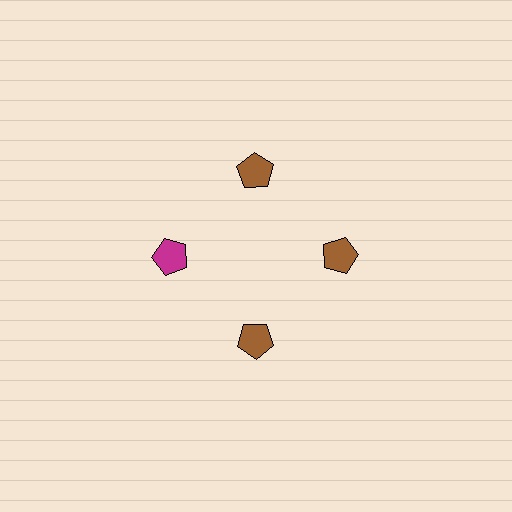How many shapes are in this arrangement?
There are 4 shapes arranged in a ring pattern.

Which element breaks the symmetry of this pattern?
The magenta pentagon at roughly the 9 o'clock position breaks the symmetry. All other shapes are brown pentagons.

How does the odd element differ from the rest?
It has a different color: magenta instead of brown.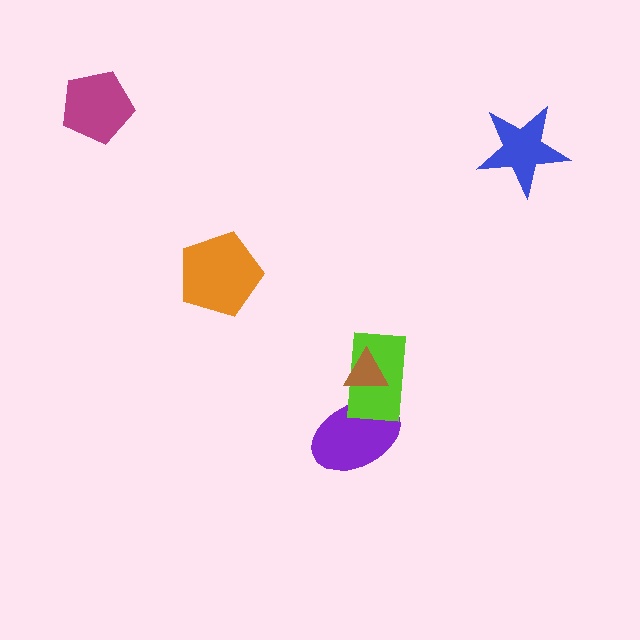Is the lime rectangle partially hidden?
Yes, it is partially covered by another shape.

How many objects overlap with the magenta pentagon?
0 objects overlap with the magenta pentagon.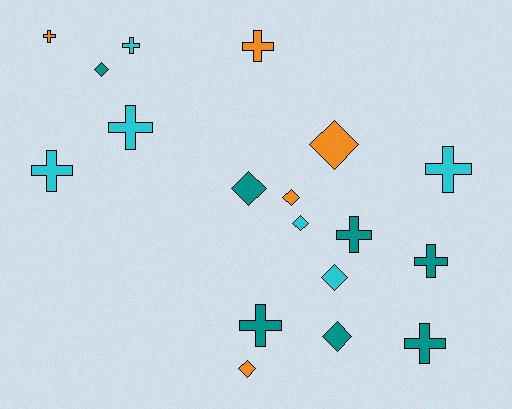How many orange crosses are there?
There are 2 orange crosses.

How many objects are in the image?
There are 18 objects.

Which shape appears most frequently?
Cross, with 10 objects.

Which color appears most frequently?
Teal, with 7 objects.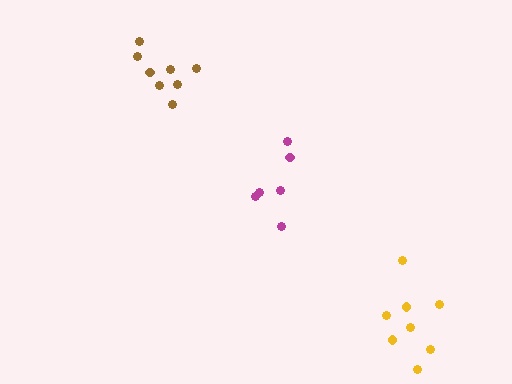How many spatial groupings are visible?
There are 3 spatial groupings.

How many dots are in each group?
Group 1: 6 dots, Group 2: 8 dots, Group 3: 8 dots (22 total).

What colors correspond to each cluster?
The clusters are colored: magenta, brown, yellow.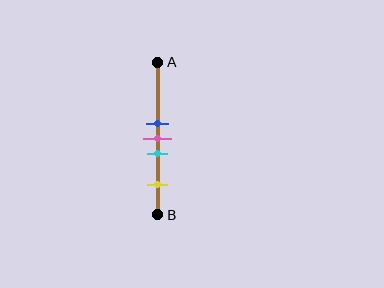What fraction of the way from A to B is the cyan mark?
The cyan mark is approximately 60% (0.6) of the way from A to B.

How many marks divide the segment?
There are 4 marks dividing the segment.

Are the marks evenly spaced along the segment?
No, the marks are not evenly spaced.